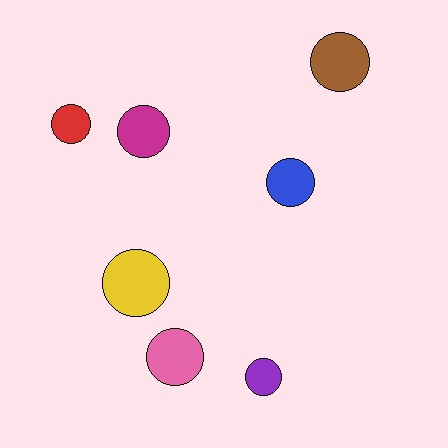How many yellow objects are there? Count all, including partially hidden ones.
There is 1 yellow object.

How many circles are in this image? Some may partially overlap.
There are 7 circles.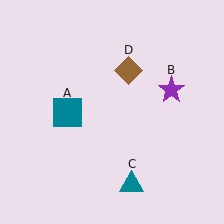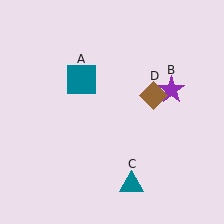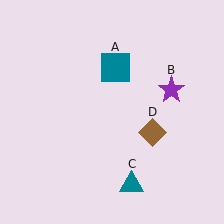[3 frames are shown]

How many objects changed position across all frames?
2 objects changed position: teal square (object A), brown diamond (object D).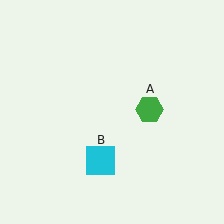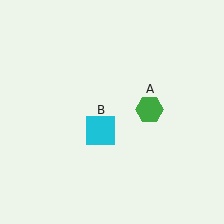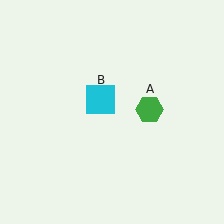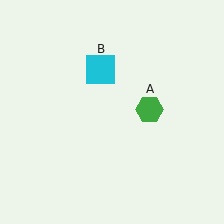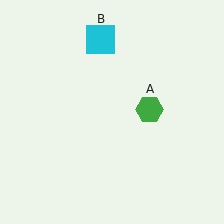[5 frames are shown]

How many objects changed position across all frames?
1 object changed position: cyan square (object B).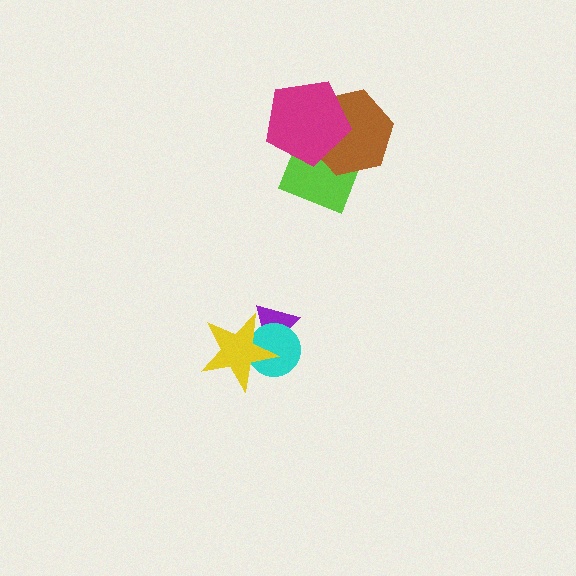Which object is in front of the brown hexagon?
The magenta pentagon is in front of the brown hexagon.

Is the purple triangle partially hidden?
Yes, it is partially covered by another shape.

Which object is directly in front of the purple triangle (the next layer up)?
The cyan circle is directly in front of the purple triangle.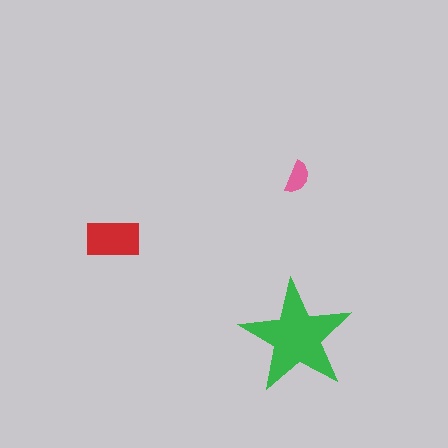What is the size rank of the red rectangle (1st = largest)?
2nd.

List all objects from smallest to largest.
The pink semicircle, the red rectangle, the green star.